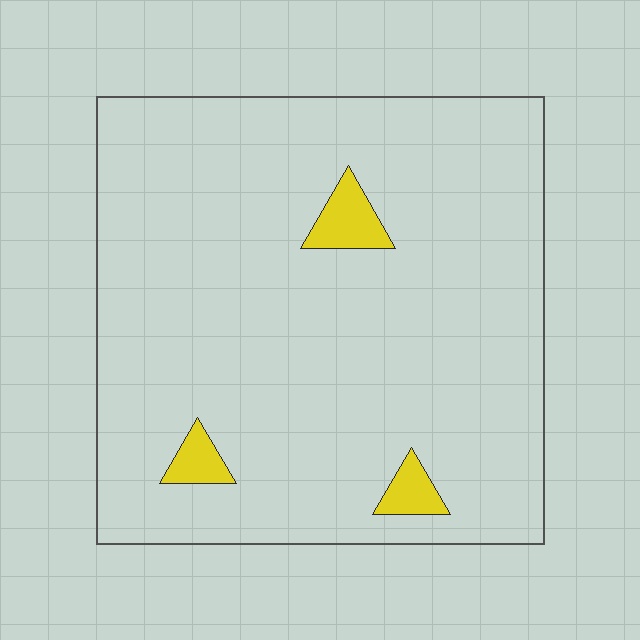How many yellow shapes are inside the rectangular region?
3.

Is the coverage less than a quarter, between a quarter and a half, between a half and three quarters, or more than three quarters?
Less than a quarter.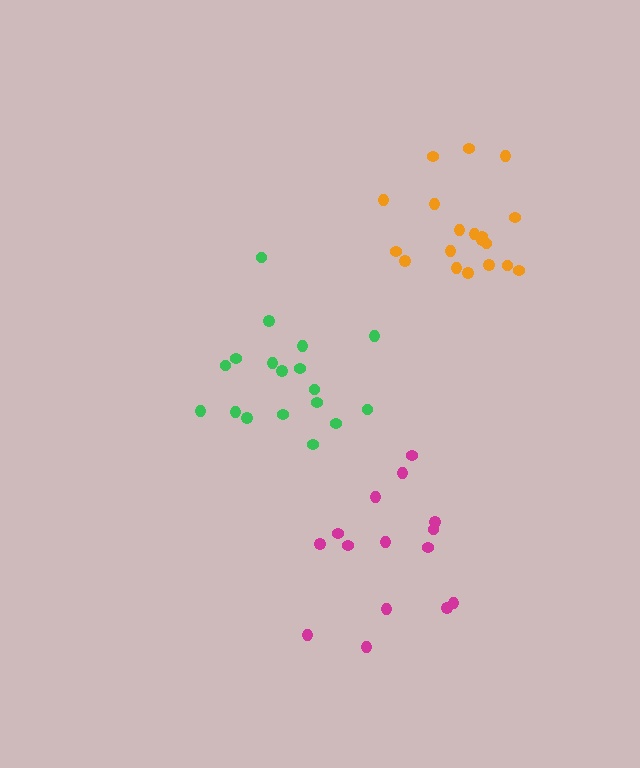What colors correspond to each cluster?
The clusters are colored: magenta, orange, green.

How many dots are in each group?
Group 1: 15 dots, Group 2: 19 dots, Group 3: 18 dots (52 total).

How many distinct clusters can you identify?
There are 3 distinct clusters.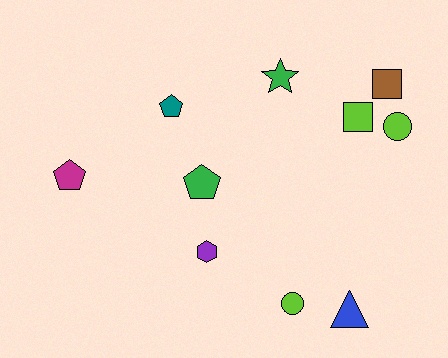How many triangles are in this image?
There is 1 triangle.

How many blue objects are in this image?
There is 1 blue object.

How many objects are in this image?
There are 10 objects.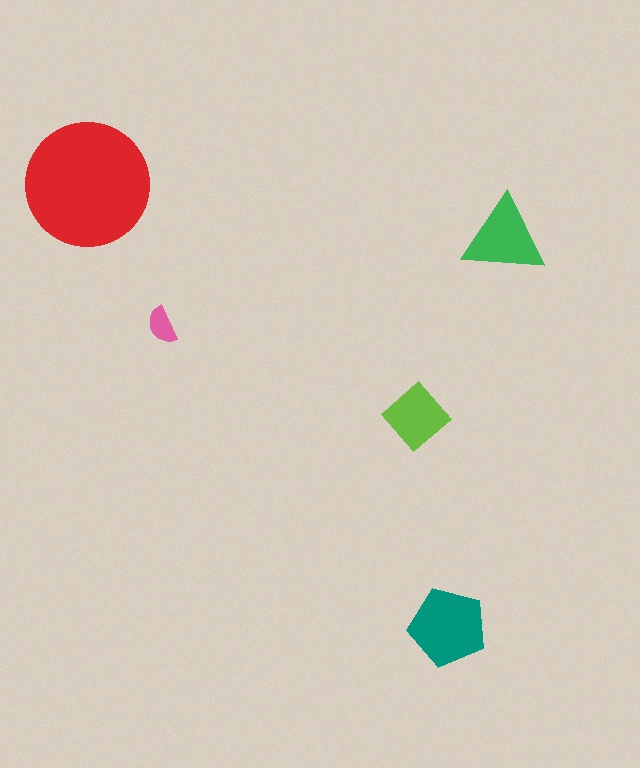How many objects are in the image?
There are 5 objects in the image.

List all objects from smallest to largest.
The pink semicircle, the lime diamond, the green triangle, the teal pentagon, the red circle.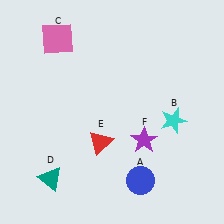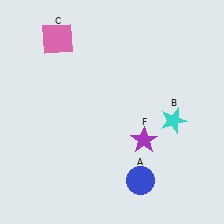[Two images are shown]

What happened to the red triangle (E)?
The red triangle (E) was removed in Image 2. It was in the bottom-left area of Image 1.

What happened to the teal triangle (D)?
The teal triangle (D) was removed in Image 2. It was in the bottom-left area of Image 1.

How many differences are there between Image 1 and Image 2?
There are 2 differences between the two images.